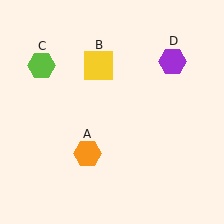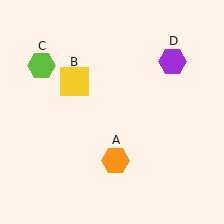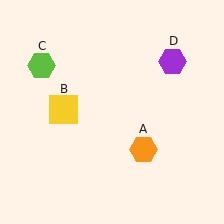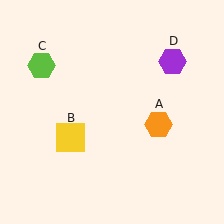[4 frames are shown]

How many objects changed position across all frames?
2 objects changed position: orange hexagon (object A), yellow square (object B).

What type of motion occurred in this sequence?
The orange hexagon (object A), yellow square (object B) rotated counterclockwise around the center of the scene.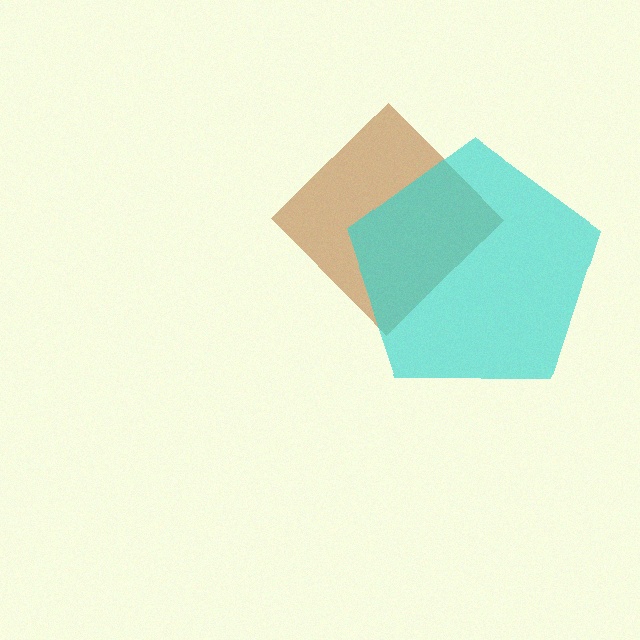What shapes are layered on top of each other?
The layered shapes are: a brown diamond, a cyan pentagon.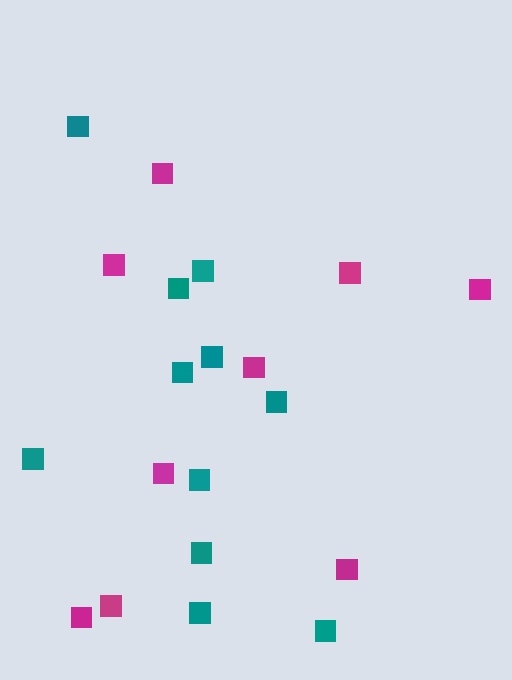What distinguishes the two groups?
There are 2 groups: one group of magenta squares (9) and one group of teal squares (11).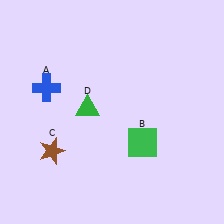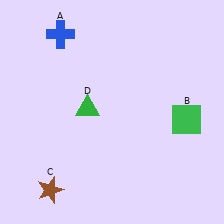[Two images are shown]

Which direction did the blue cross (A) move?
The blue cross (A) moved up.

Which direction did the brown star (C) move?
The brown star (C) moved down.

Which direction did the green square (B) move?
The green square (B) moved right.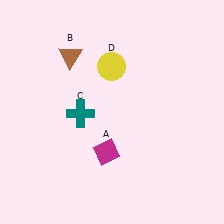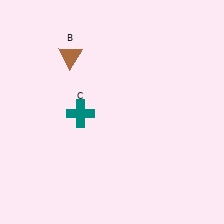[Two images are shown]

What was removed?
The magenta diamond (A), the yellow circle (D) were removed in Image 2.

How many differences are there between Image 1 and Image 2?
There are 2 differences between the two images.